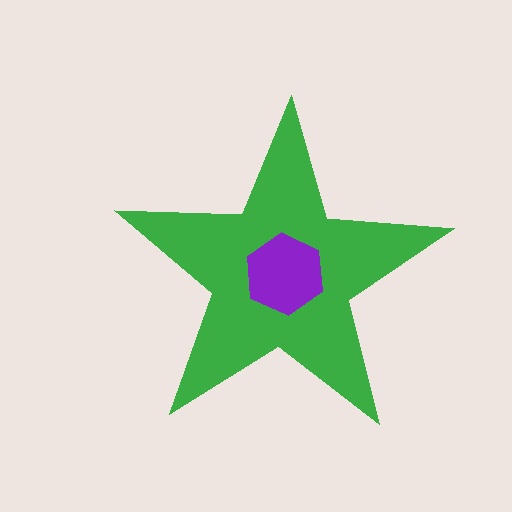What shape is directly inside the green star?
The purple hexagon.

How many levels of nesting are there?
2.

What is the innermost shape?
The purple hexagon.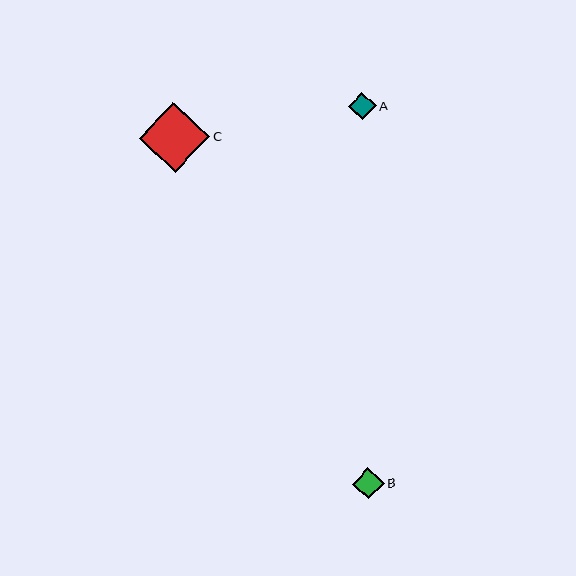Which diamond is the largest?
Diamond C is the largest with a size of approximately 71 pixels.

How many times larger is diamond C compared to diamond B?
Diamond C is approximately 2.2 times the size of diamond B.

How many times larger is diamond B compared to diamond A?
Diamond B is approximately 1.1 times the size of diamond A.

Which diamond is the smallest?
Diamond A is the smallest with a size of approximately 28 pixels.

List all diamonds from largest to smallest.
From largest to smallest: C, B, A.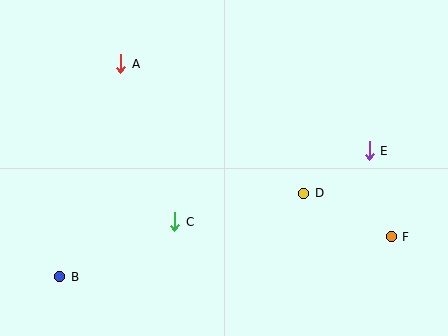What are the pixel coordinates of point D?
Point D is at (304, 193).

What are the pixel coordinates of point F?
Point F is at (391, 237).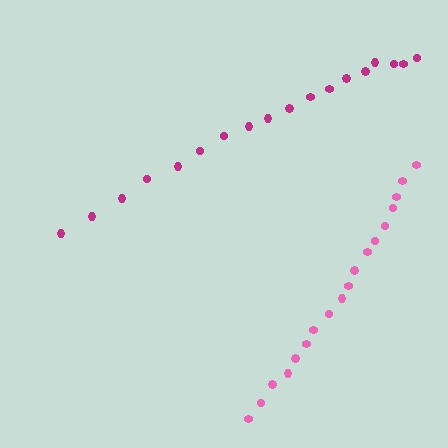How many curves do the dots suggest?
There are 2 distinct paths.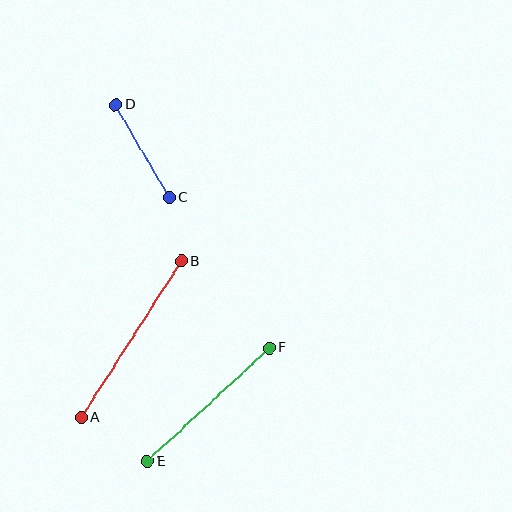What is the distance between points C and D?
The distance is approximately 107 pixels.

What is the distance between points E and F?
The distance is approximately 167 pixels.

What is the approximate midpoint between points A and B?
The midpoint is at approximately (132, 339) pixels.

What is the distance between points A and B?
The distance is approximately 185 pixels.